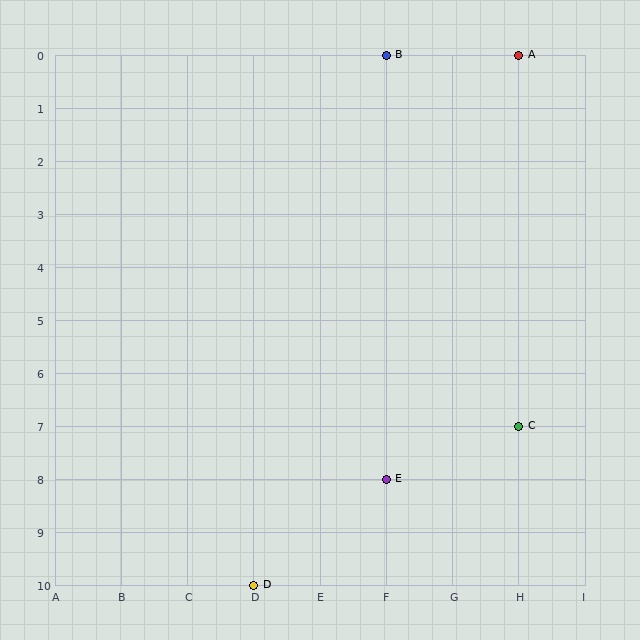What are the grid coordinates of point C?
Point C is at grid coordinates (H, 7).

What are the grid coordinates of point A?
Point A is at grid coordinates (H, 0).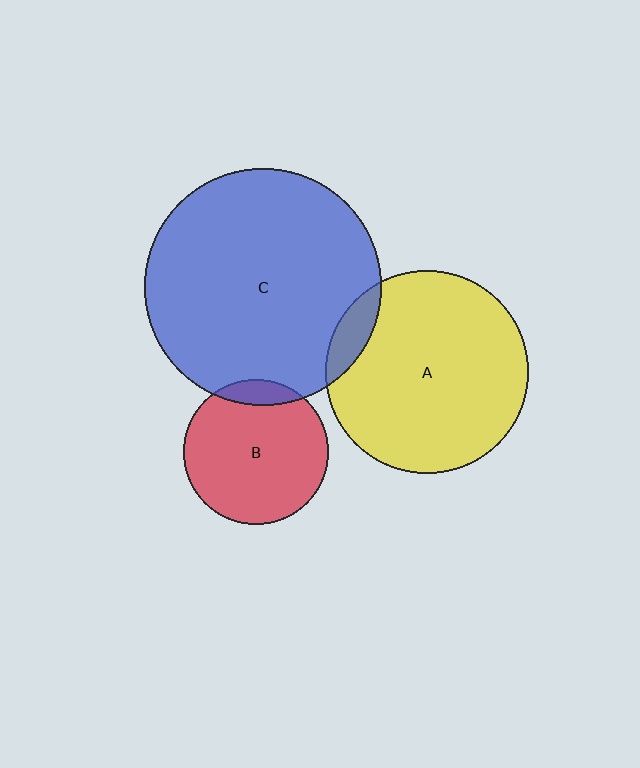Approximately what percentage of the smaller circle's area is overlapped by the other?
Approximately 10%.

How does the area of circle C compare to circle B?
Approximately 2.7 times.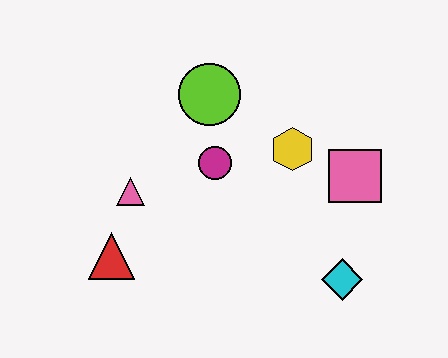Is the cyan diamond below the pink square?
Yes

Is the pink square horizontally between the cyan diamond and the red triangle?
No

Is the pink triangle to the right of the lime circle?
No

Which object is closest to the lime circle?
The magenta circle is closest to the lime circle.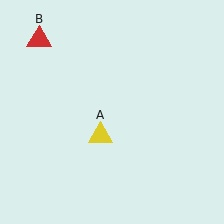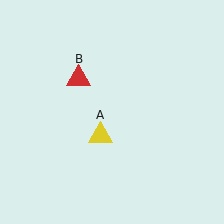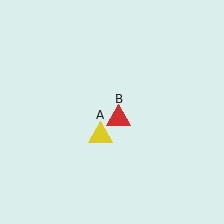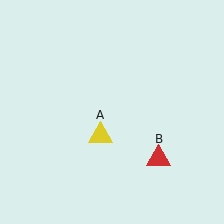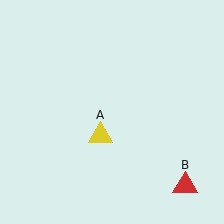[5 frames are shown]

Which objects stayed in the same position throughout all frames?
Yellow triangle (object A) remained stationary.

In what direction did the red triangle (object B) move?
The red triangle (object B) moved down and to the right.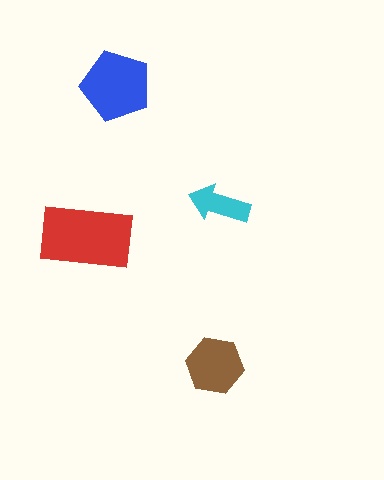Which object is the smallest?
The cyan arrow.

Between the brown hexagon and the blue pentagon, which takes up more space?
The blue pentagon.